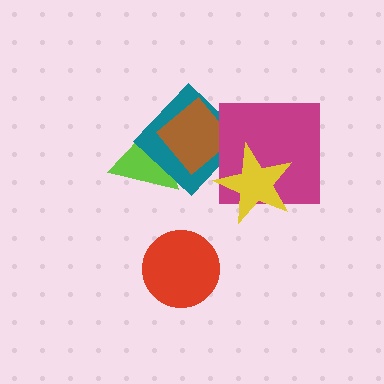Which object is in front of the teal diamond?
The brown diamond is in front of the teal diamond.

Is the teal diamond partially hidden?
Yes, it is partially covered by another shape.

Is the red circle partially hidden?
No, no other shape covers it.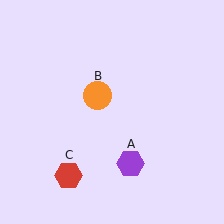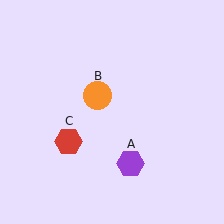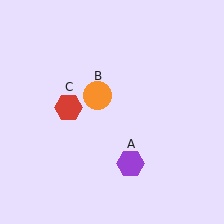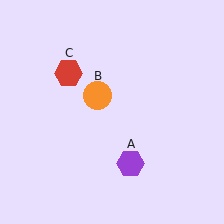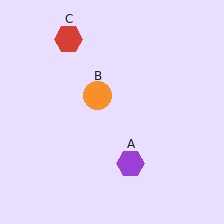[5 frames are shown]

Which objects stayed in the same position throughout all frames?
Purple hexagon (object A) and orange circle (object B) remained stationary.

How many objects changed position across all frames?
1 object changed position: red hexagon (object C).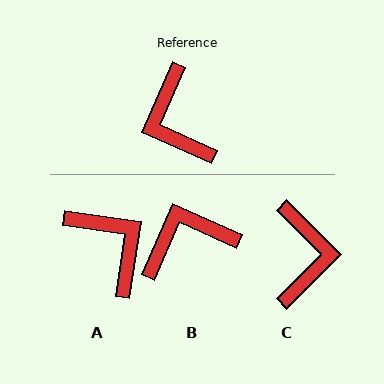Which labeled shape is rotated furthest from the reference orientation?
A, about 164 degrees away.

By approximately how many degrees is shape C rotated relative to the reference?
Approximately 159 degrees counter-clockwise.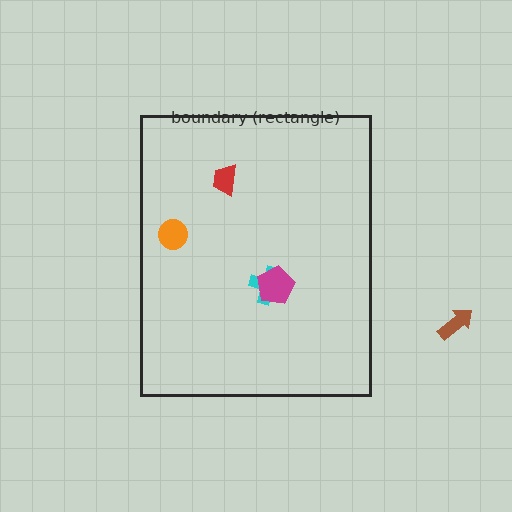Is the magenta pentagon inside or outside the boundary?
Inside.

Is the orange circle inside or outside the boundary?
Inside.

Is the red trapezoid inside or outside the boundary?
Inside.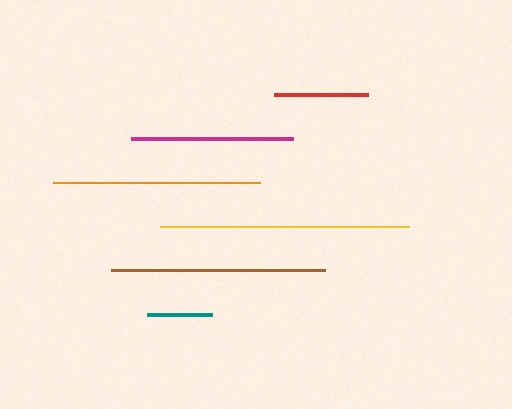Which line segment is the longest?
The yellow line is the longest at approximately 249 pixels.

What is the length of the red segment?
The red segment is approximately 94 pixels long.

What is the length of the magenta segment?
The magenta segment is approximately 162 pixels long.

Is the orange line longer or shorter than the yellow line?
The yellow line is longer than the orange line.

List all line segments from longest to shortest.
From longest to shortest: yellow, brown, orange, magenta, red, teal.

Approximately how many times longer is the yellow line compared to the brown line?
The yellow line is approximately 1.2 times the length of the brown line.